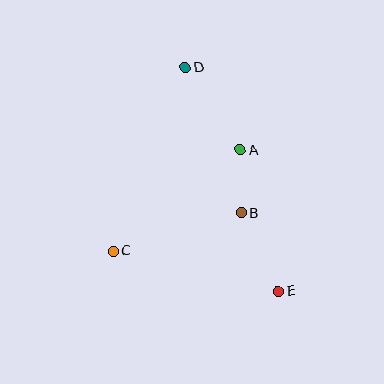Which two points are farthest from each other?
Points D and E are farthest from each other.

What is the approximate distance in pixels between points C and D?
The distance between C and D is approximately 197 pixels.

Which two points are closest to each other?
Points A and B are closest to each other.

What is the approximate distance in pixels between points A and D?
The distance between A and D is approximately 99 pixels.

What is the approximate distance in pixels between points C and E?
The distance between C and E is approximately 169 pixels.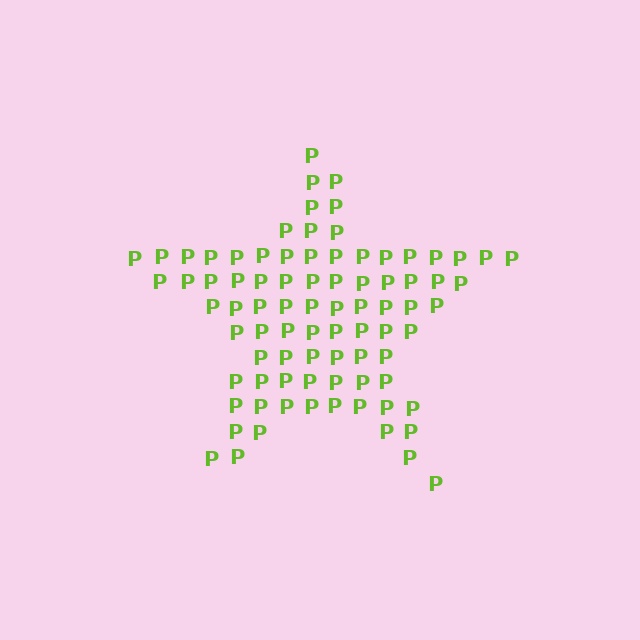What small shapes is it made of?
It is made of small letter P's.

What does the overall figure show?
The overall figure shows a star.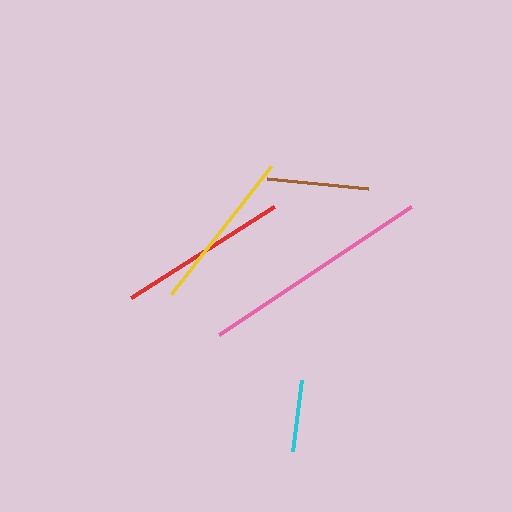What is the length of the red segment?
The red segment is approximately 169 pixels long.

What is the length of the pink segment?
The pink segment is approximately 231 pixels long.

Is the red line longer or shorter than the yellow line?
The red line is longer than the yellow line.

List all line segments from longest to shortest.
From longest to shortest: pink, red, yellow, brown, cyan.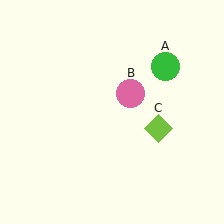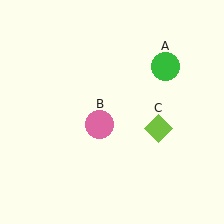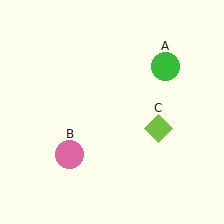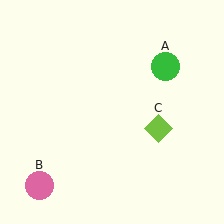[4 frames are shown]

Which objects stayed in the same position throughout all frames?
Green circle (object A) and lime diamond (object C) remained stationary.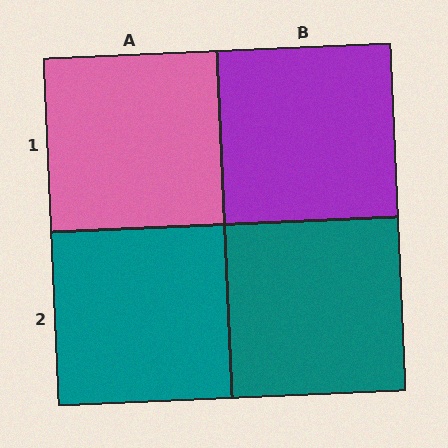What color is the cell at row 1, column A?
Pink.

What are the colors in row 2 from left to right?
Teal, teal.